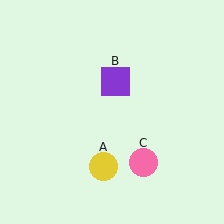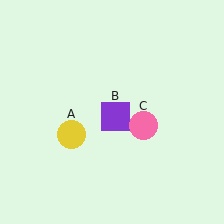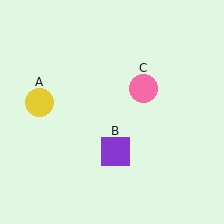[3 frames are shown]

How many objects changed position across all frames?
3 objects changed position: yellow circle (object A), purple square (object B), pink circle (object C).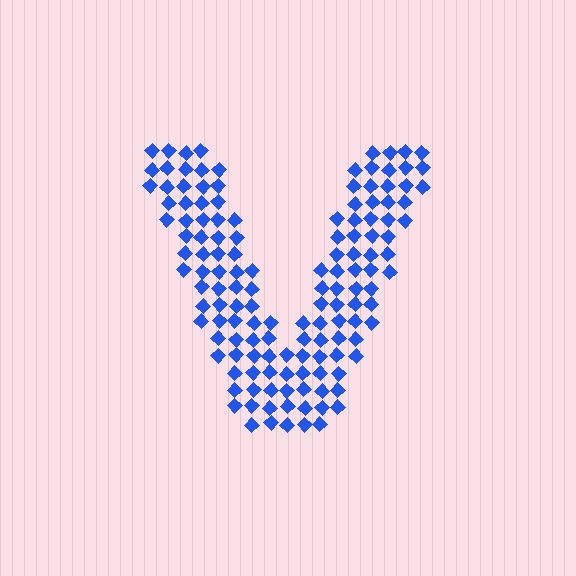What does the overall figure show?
The overall figure shows the letter V.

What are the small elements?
The small elements are diamonds.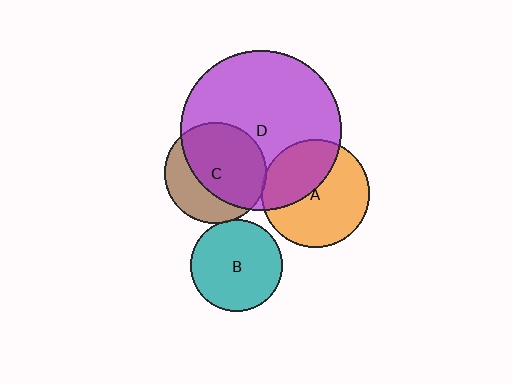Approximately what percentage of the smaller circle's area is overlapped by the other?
Approximately 5%.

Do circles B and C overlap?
Yes.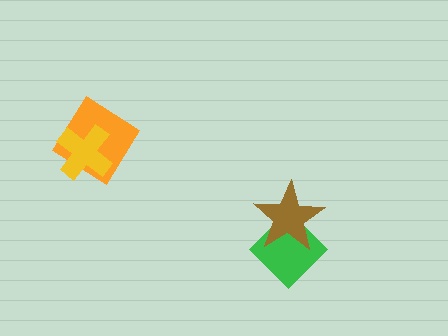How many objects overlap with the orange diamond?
1 object overlaps with the orange diamond.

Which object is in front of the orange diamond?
The yellow cross is in front of the orange diamond.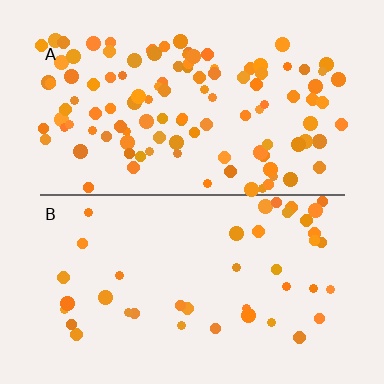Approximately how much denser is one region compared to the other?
Approximately 2.7× — region A over region B.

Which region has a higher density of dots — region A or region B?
A (the top).